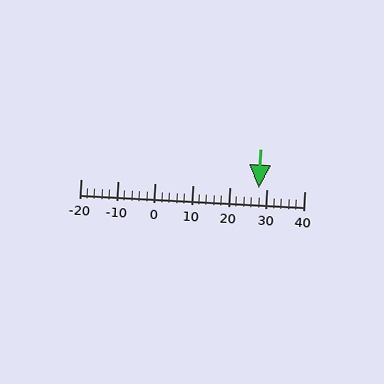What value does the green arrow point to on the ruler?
The green arrow points to approximately 28.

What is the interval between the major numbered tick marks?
The major tick marks are spaced 10 units apart.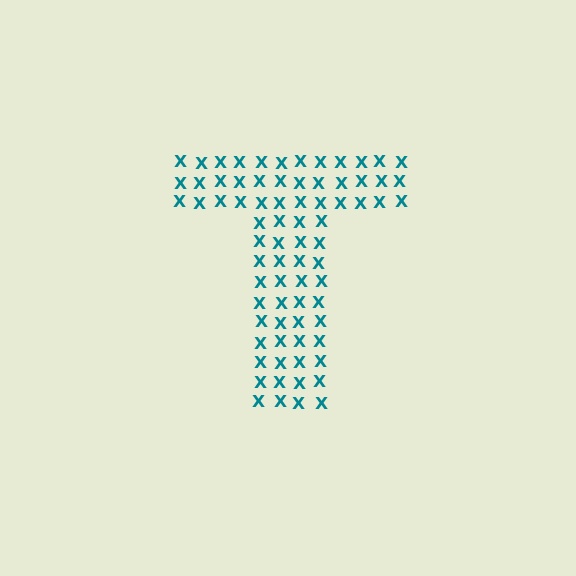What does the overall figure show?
The overall figure shows the letter T.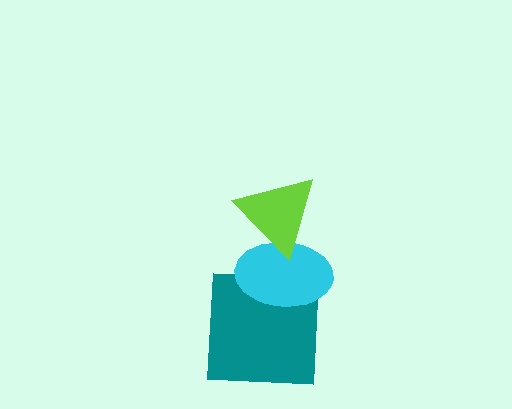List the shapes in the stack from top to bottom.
From top to bottom: the lime triangle, the cyan ellipse, the teal square.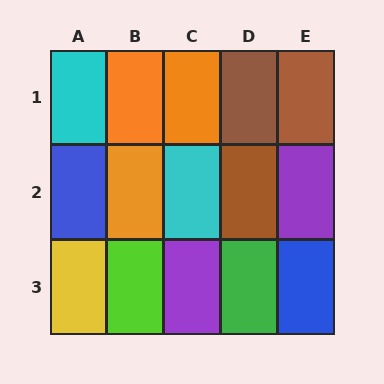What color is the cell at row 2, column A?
Blue.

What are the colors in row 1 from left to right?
Cyan, orange, orange, brown, brown.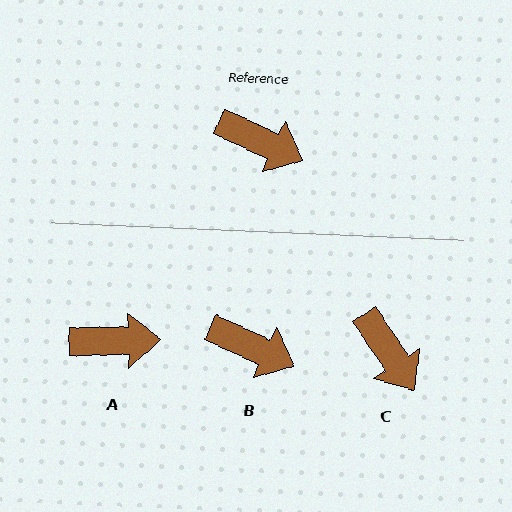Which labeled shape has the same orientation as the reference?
B.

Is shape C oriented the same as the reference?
No, it is off by about 32 degrees.